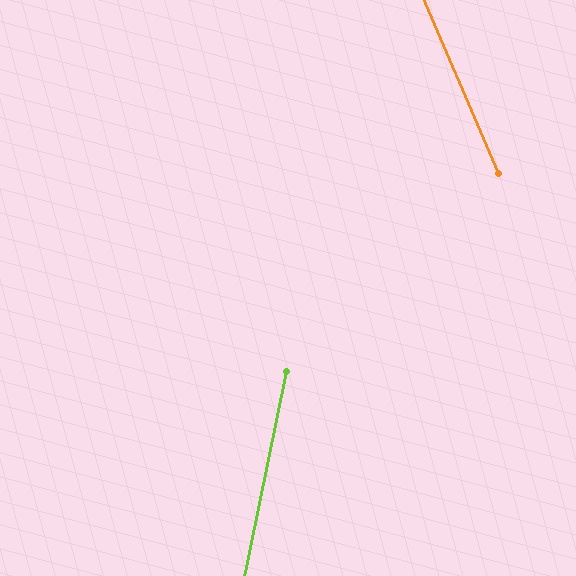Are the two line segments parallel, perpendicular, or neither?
Neither parallel nor perpendicular — they differ by about 35°.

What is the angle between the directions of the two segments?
Approximately 35 degrees.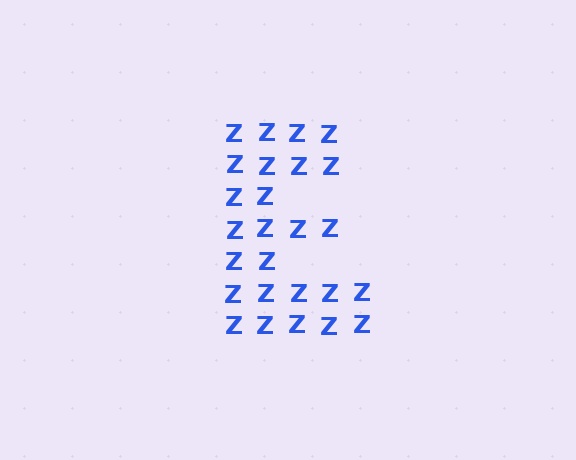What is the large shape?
The large shape is the letter E.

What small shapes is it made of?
It is made of small letter Z's.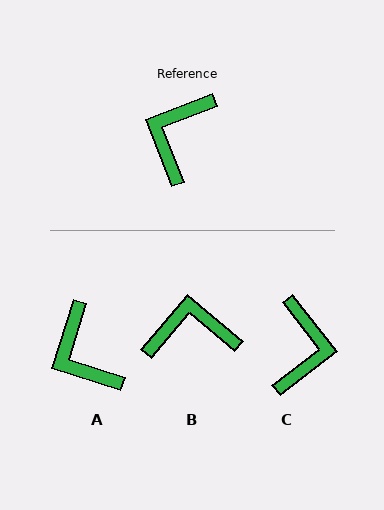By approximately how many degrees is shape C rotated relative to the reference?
Approximately 163 degrees clockwise.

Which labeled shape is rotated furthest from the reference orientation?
C, about 163 degrees away.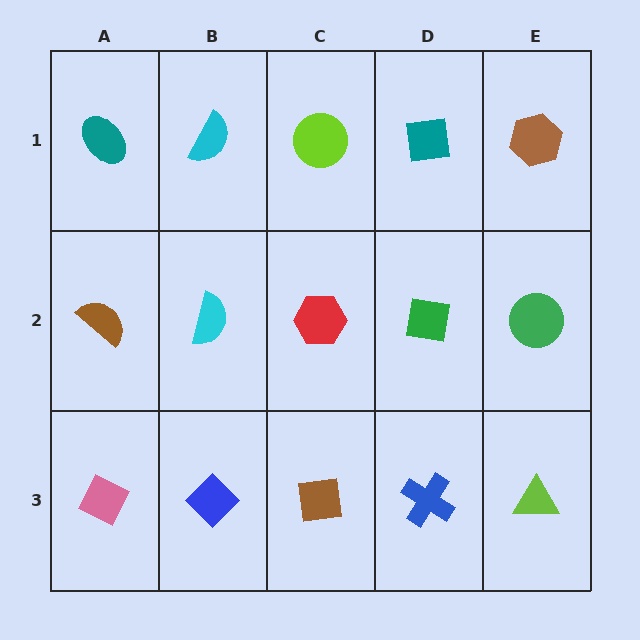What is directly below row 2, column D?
A blue cross.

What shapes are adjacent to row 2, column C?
A lime circle (row 1, column C), a brown square (row 3, column C), a cyan semicircle (row 2, column B), a green square (row 2, column D).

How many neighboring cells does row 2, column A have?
3.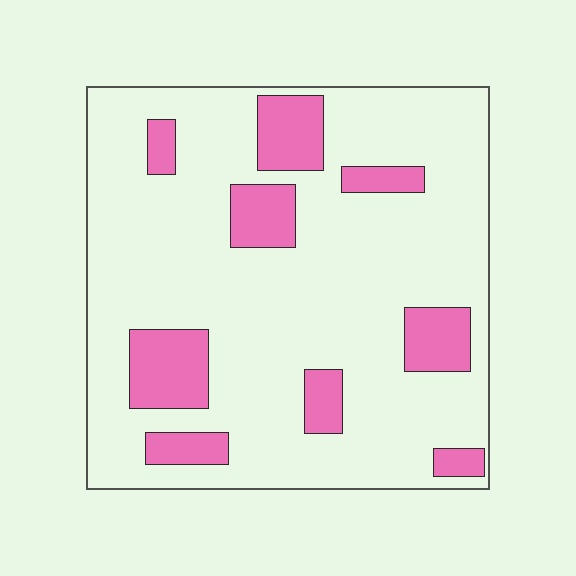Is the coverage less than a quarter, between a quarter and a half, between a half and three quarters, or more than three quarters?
Less than a quarter.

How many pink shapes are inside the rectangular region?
9.